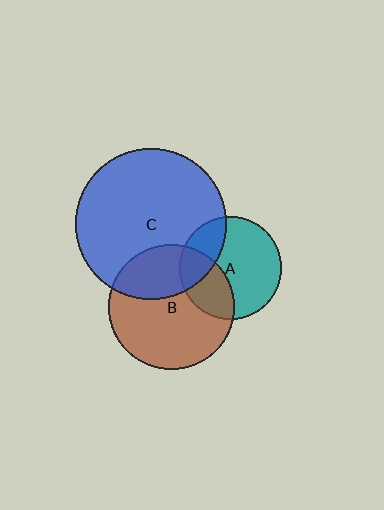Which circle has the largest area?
Circle C (blue).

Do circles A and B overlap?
Yes.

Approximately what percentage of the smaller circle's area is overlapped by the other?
Approximately 35%.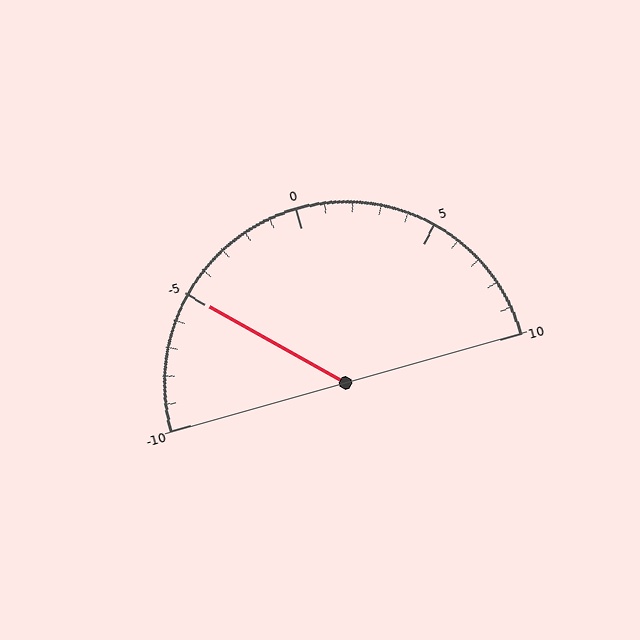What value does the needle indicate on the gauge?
The needle indicates approximately -5.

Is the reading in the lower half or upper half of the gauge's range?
The reading is in the lower half of the range (-10 to 10).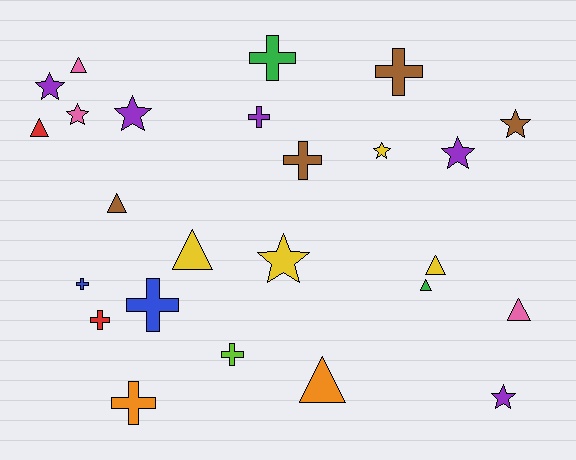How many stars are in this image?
There are 8 stars.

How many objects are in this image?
There are 25 objects.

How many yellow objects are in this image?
There are 4 yellow objects.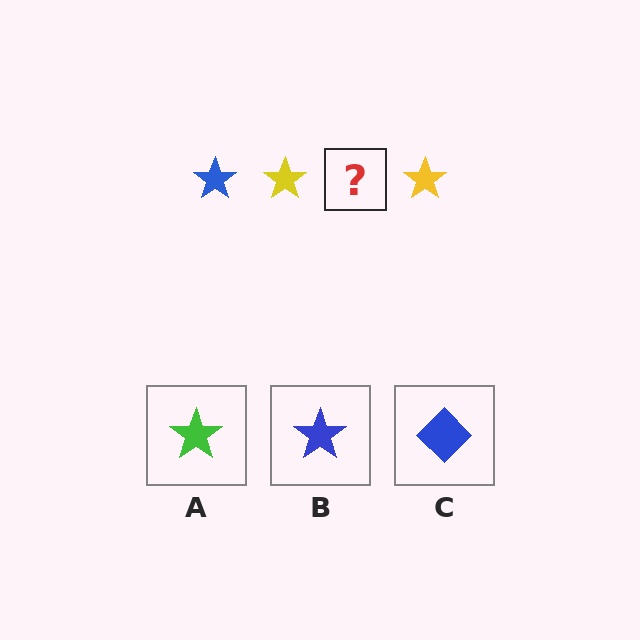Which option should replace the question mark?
Option B.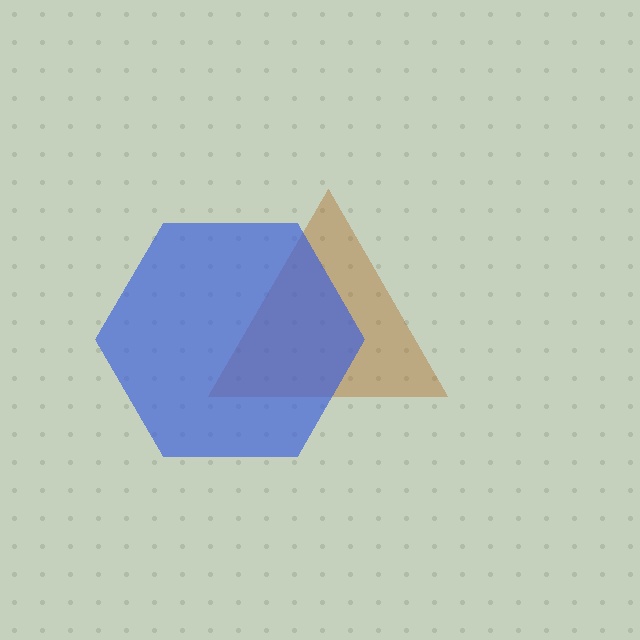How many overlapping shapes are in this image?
There are 2 overlapping shapes in the image.